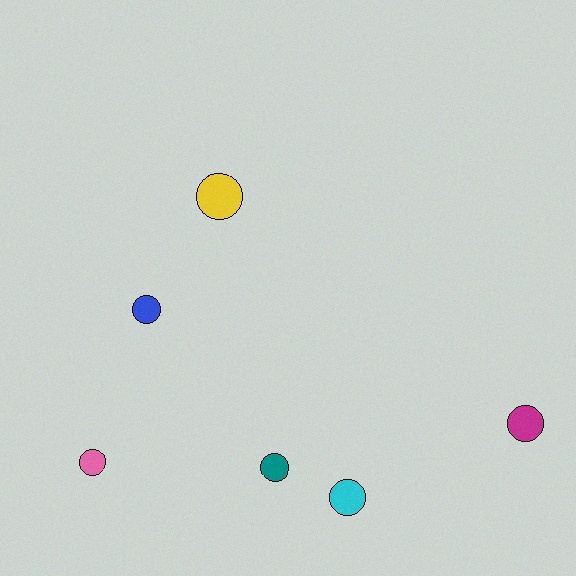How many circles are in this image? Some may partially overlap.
There are 6 circles.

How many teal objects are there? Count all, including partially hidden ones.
There is 1 teal object.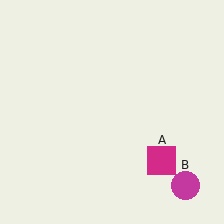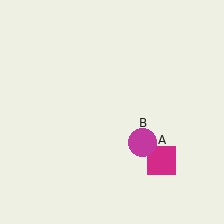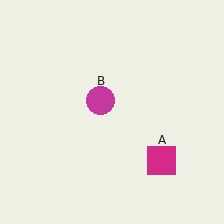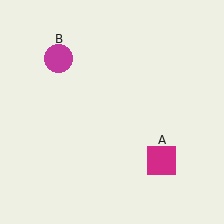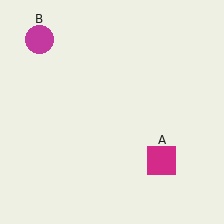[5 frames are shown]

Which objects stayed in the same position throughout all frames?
Magenta square (object A) remained stationary.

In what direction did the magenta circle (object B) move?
The magenta circle (object B) moved up and to the left.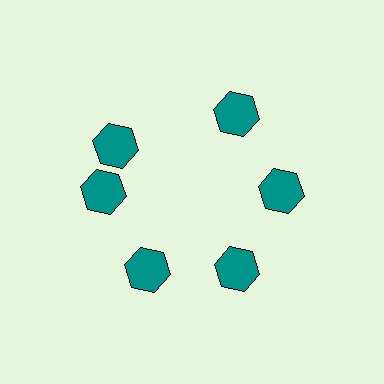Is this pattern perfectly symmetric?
No. The 6 teal hexagons are arranged in a ring, but one element near the 11 o'clock position is rotated out of alignment along the ring, breaking the 6-fold rotational symmetry.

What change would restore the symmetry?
The symmetry would be restored by rotating it back into even spacing with its neighbors so that all 6 hexagons sit at equal angles and equal distance from the center.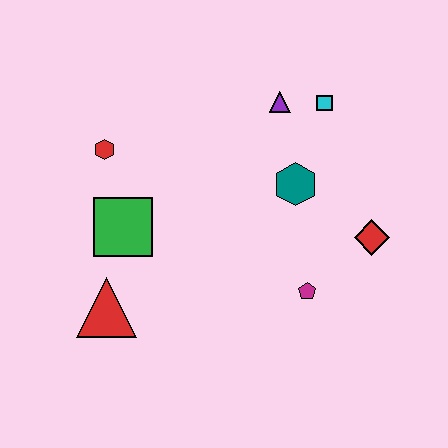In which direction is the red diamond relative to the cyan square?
The red diamond is below the cyan square.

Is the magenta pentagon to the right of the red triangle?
Yes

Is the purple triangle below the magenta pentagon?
No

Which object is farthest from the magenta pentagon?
The red hexagon is farthest from the magenta pentagon.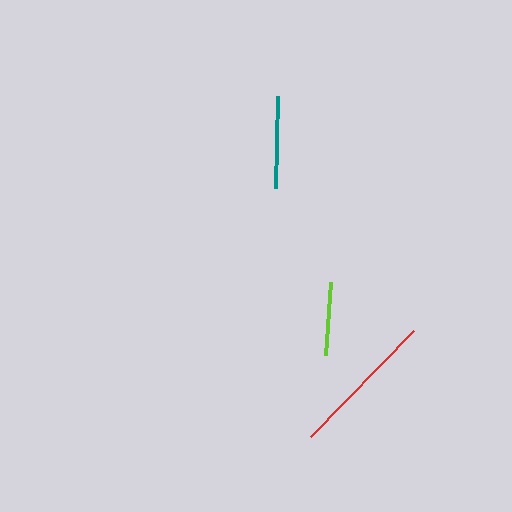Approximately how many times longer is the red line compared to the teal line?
The red line is approximately 1.6 times the length of the teal line.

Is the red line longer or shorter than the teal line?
The red line is longer than the teal line.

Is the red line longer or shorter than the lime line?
The red line is longer than the lime line.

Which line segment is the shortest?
The lime line is the shortest at approximately 73 pixels.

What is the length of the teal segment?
The teal segment is approximately 92 pixels long.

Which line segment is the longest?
The red line is the longest at approximately 148 pixels.